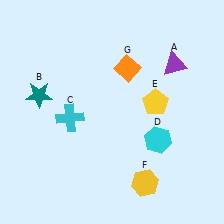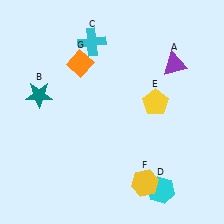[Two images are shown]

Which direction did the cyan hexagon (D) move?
The cyan hexagon (D) moved down.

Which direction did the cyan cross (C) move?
The cyan cross (C) moved up.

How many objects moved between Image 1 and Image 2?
3 objects moved between the two images.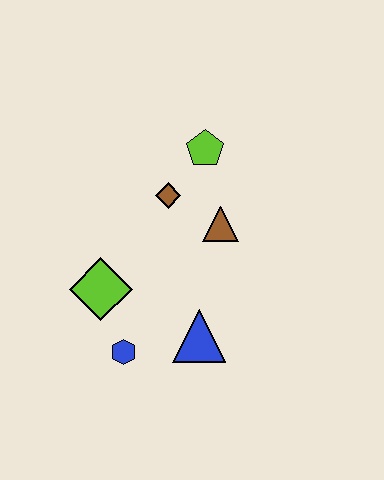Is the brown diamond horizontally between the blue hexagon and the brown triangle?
Yes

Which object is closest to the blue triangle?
The blue hexagon is closest to the blue triangle.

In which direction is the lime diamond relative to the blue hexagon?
The lime diamond is above the blue hexagon.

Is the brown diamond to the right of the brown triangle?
No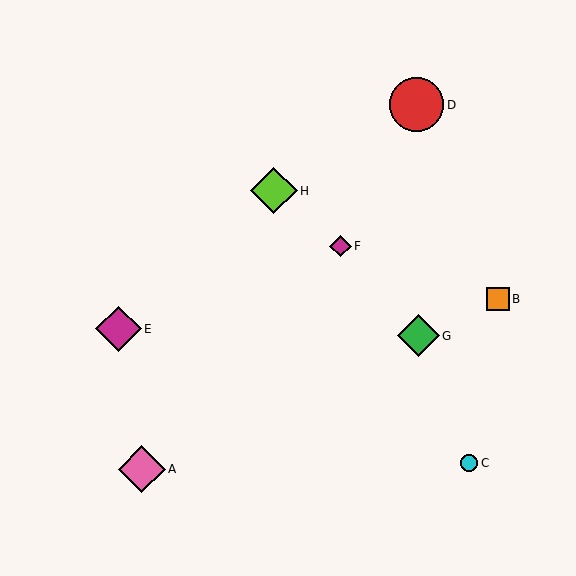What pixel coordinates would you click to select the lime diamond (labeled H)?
Click at (274, 191) to select the lime diamond H.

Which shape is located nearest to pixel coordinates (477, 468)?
The cyan circle (labeled C) at (469, 463) is nearest to that location.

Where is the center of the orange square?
The center of the orange square is at (498, 299).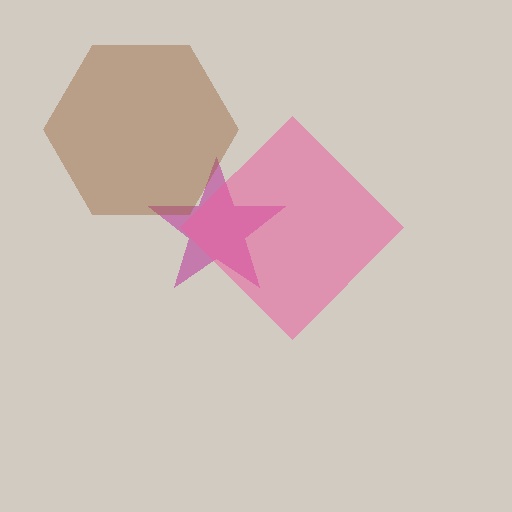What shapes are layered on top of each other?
The layered shapes are: a magenta star, a brown hexagon, a pink diamond.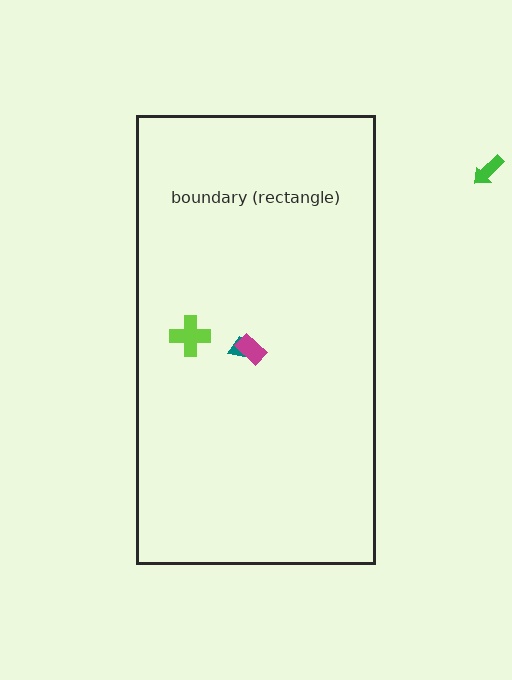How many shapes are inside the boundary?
3 inside, 1 outside.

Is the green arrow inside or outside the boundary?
Outside.